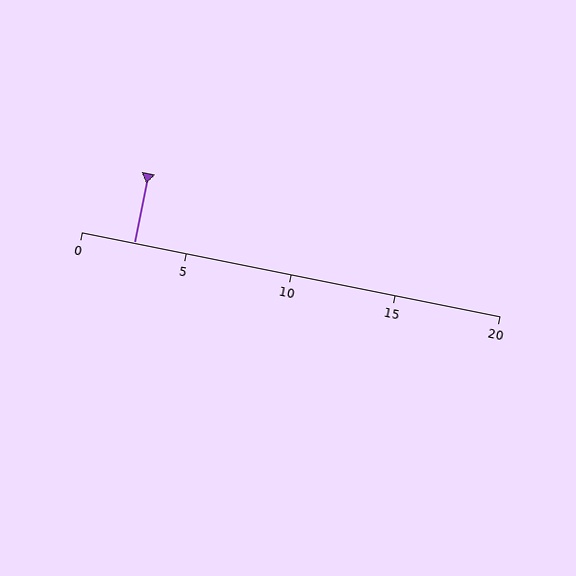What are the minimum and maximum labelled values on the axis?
The axis runs from 0 to 20.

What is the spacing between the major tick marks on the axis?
The major ticks are spaced 5 apart.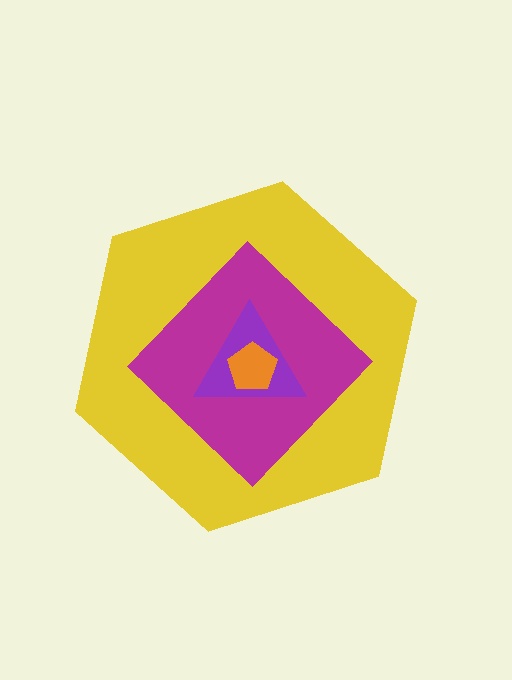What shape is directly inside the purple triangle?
The orange pentagon.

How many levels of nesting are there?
4.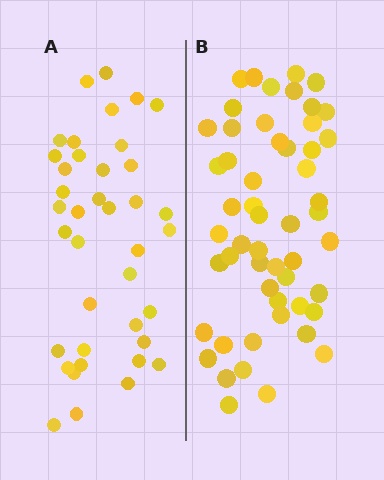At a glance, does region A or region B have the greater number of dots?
Region B (the right region) has more dots.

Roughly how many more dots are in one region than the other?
Region B has approximately 15 more dots than region A.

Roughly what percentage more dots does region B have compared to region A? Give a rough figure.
About 35% more.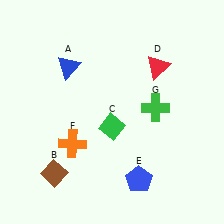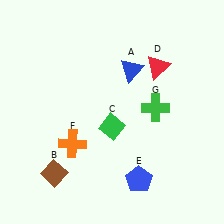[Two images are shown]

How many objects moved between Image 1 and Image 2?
1 object moved between the two images.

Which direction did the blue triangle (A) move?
The blue triangle (A) moved right.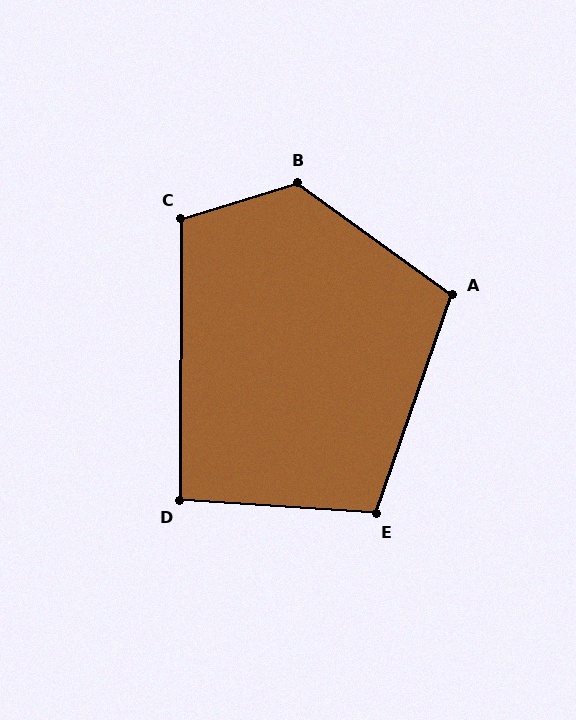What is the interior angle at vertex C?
Approximately 107 degrees (obtuse).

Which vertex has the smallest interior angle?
D, at approximately 94 degrees.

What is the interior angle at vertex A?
Approximately 106 degrees (obtuse).